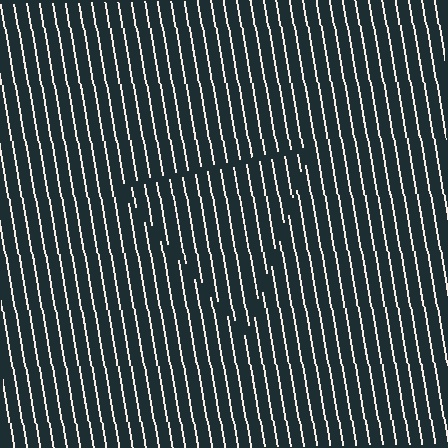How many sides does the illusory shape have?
3 sides — the line-ends trace a triangle.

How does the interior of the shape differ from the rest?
The interior of the shape contains the same grating, shifted by half a period — the contour is defined by the phase discontinuity where line-ends from the inner and outer gratings abut.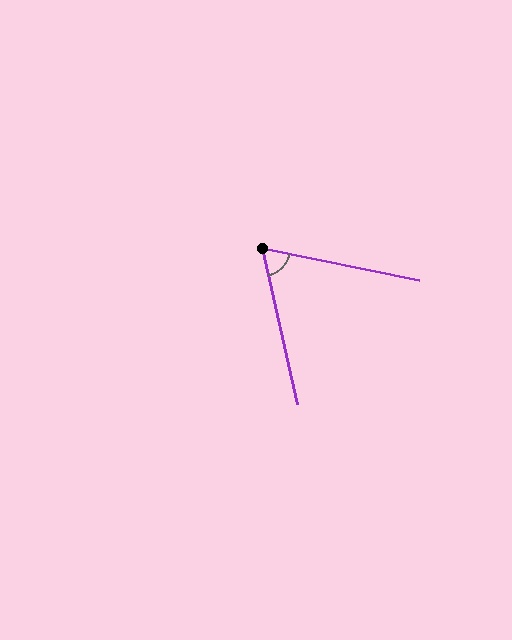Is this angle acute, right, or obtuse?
It is acute.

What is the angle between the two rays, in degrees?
Approximately 66 degrees.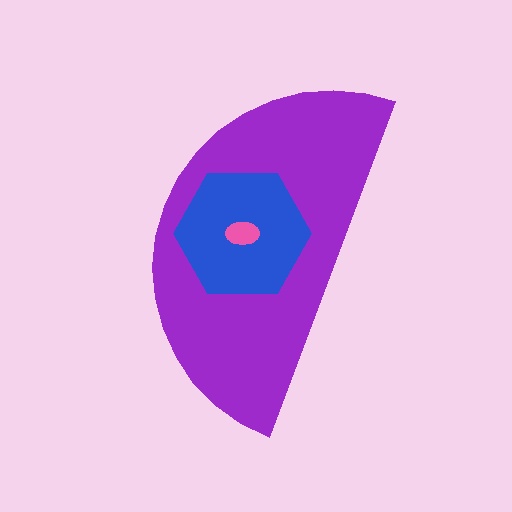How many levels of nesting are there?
3.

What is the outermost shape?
The purple semicircle.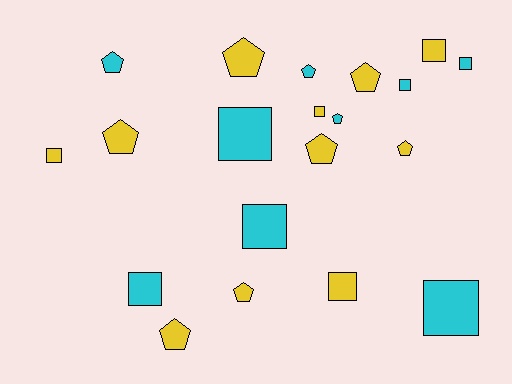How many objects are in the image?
There are 20 objects.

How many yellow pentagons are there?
There are 7 yellow pentagons.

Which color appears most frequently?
Yellow, with 11 objects.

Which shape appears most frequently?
Square, with 10 objects.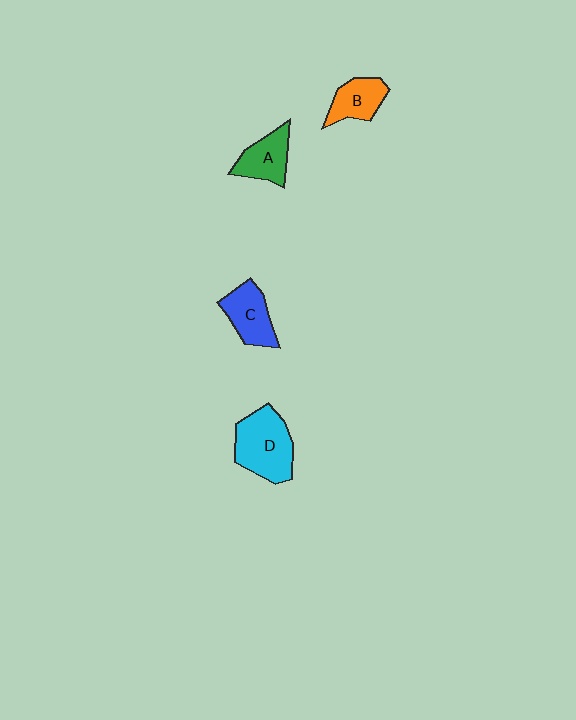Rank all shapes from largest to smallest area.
From largest to smallest: D (cyan), C (blue), A (green), B (orange).